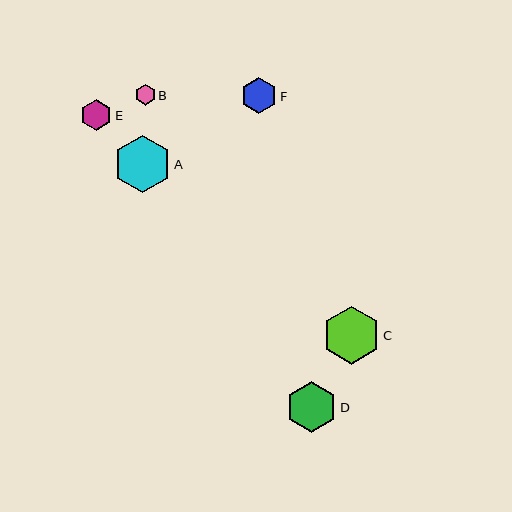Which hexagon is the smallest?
Hexagon B is the smallest with a size of approximately 21 pixels.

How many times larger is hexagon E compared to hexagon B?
Hexagon E is approximately 1.5 times the size of hexagon B.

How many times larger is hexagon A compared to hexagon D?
Hexagon A is approximately 1.1 times the size of hexagon D.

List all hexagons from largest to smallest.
From largest to smallest: C, A, D, F, E, B.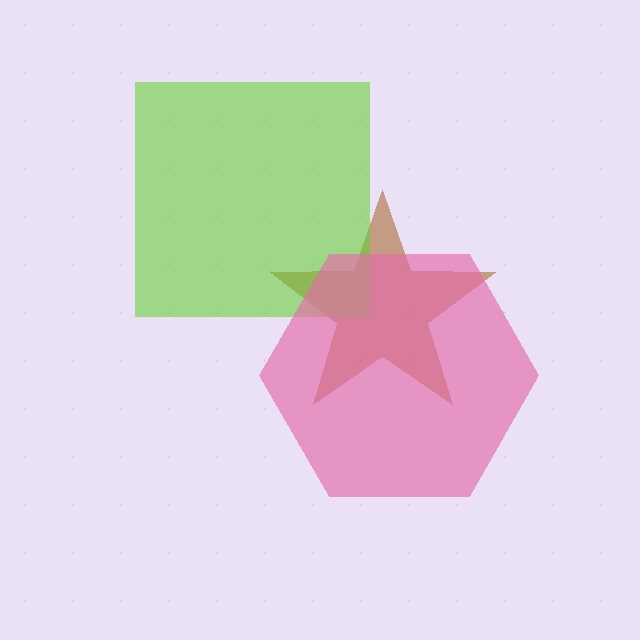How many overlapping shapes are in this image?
There are 3 overlapping shapes in the image.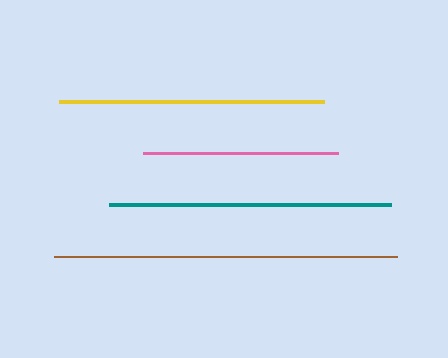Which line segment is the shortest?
The pink line is the shortest at approximately 195 pixels.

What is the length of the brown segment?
The brown segment is approximately 343 pixels long.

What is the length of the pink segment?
The pink segment is approximately 195 pixels long.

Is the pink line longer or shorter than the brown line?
The brown line is longer than the pink line.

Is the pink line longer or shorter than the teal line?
The teal line is longer than the pink line.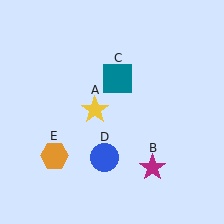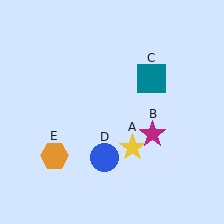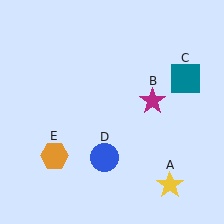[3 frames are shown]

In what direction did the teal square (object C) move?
The teal square (object C) moved right.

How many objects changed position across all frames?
3 objects changed position: yellow star (object A), magenta star (object B), teal square (object C).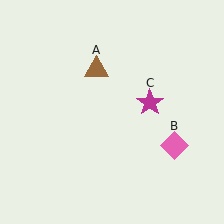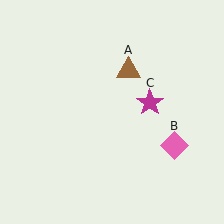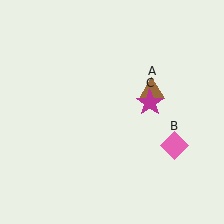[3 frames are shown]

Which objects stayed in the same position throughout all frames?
Pink diamond (object B) and magenta star (object C) remained stationary.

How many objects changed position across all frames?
1 object changed position: brown triangle (object A).